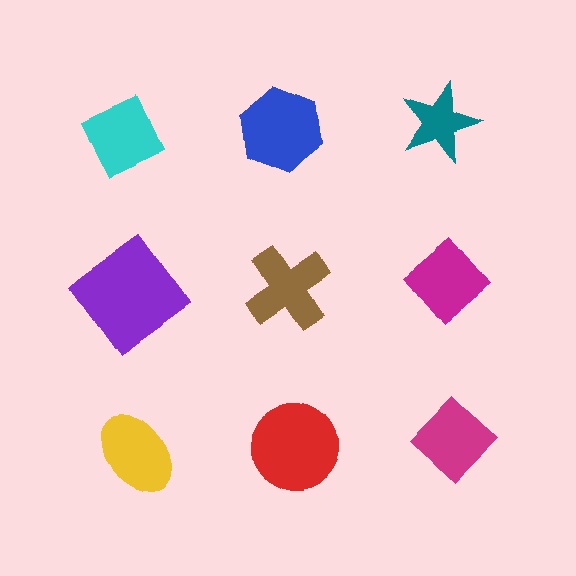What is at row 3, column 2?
A red circle.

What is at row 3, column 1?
A yellow ellipse.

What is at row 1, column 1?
A cyan diamond.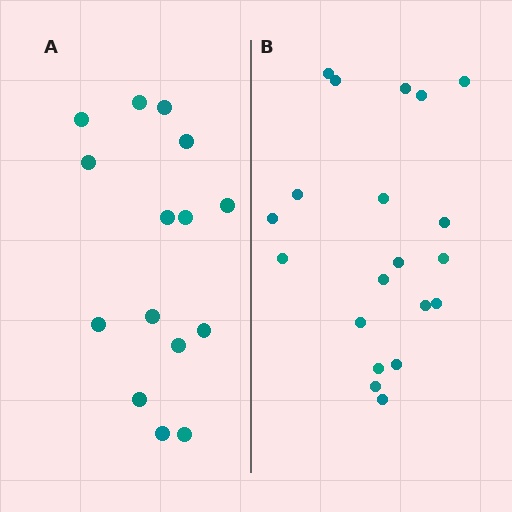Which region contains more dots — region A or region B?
Region B (the right region) has more dots.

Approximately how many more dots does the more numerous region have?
Region B has about 5 more dots than region A.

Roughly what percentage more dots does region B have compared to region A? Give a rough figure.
About 35% more.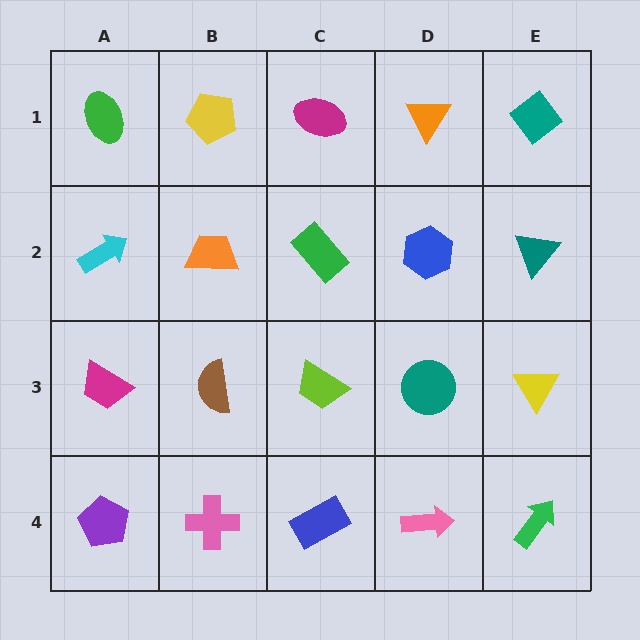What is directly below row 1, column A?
A cyan arrow.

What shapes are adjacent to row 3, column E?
A teal triangle (row 2, column E), a green arrow (row 4, column E), a teal circle (row 3, column D).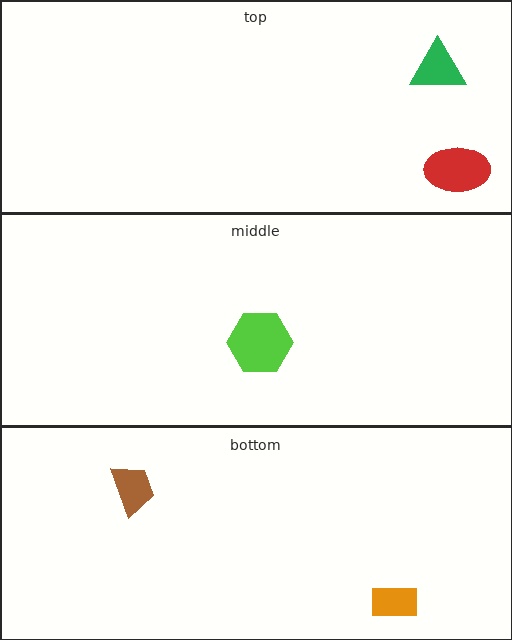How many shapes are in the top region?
2.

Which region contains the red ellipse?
The top region.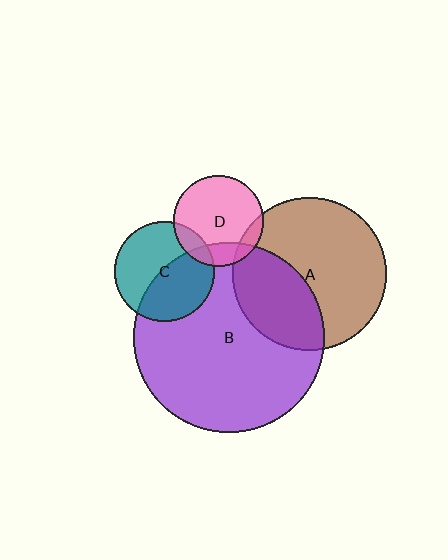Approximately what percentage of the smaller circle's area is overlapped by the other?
Approximately 20%.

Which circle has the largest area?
Circle B (purple).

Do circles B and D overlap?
Yes.